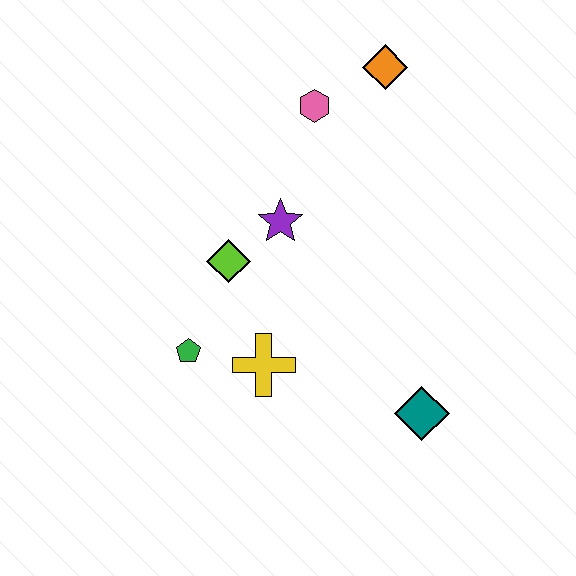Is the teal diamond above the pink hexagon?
No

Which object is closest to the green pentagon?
The yellow cross is closest to the green pentagon.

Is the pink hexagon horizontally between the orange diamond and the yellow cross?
Yes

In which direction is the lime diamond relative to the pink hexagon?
The lime diamond is below the pink hexagon.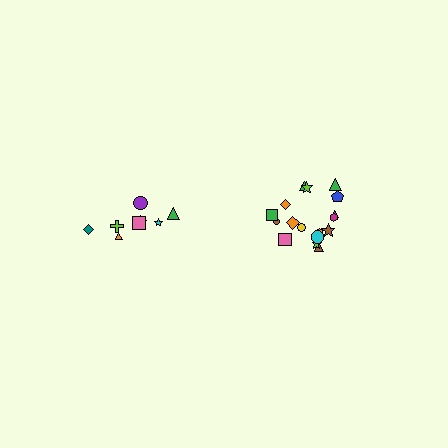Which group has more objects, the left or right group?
The right group.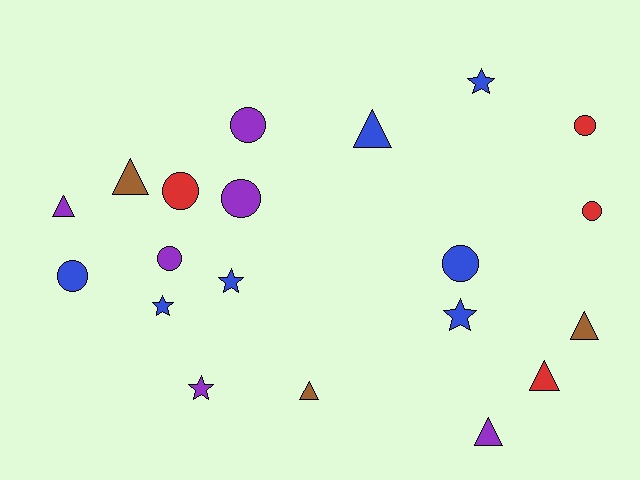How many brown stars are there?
There are no brown stars.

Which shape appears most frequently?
Circle, with 8 objects.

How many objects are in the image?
There are 20 objects.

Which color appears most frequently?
Blue, with 7 objects.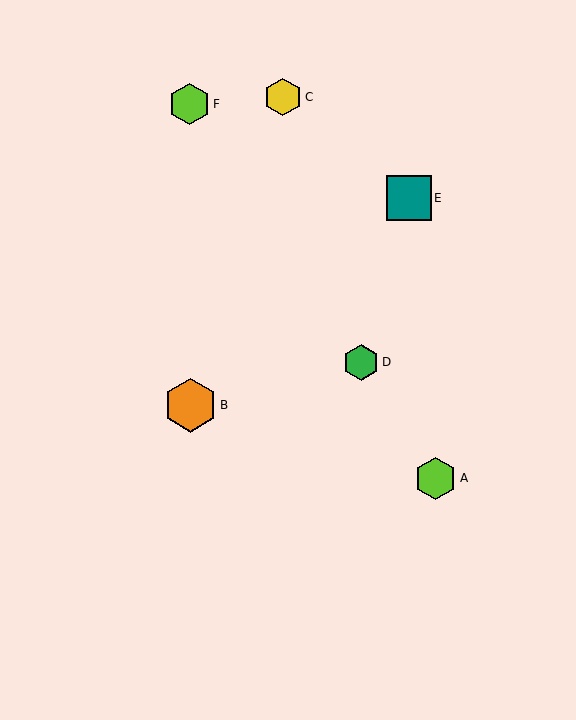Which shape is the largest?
The orange hexagon (labeled B) is the largest.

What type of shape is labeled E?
Shape E is a teal square.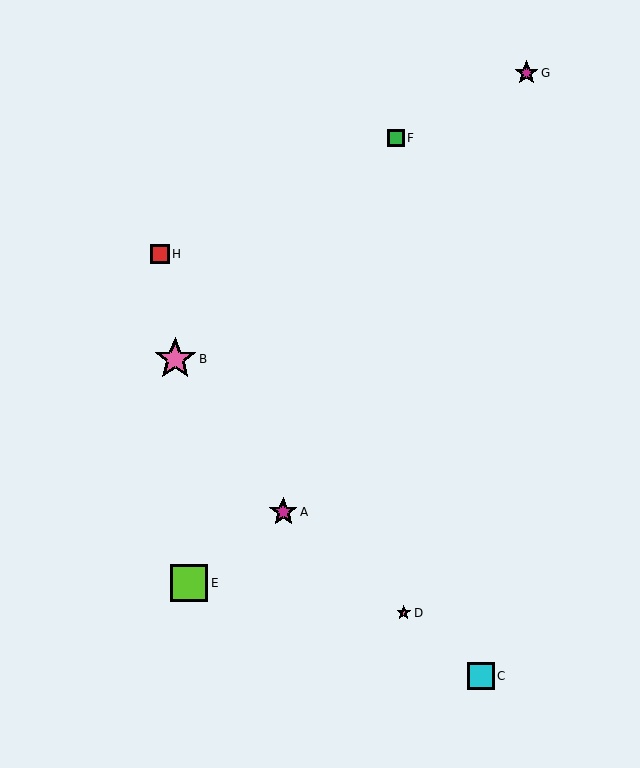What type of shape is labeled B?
Shape B is a pink star.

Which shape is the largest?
The pink star (labeled B) is the largest.